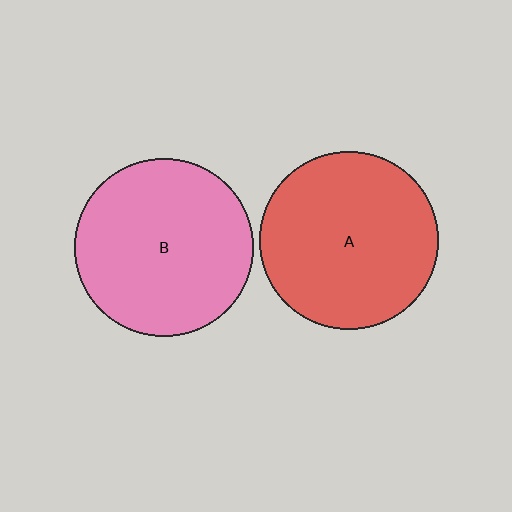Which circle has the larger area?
Circle A (red).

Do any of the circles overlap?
No, none of the circles overlap.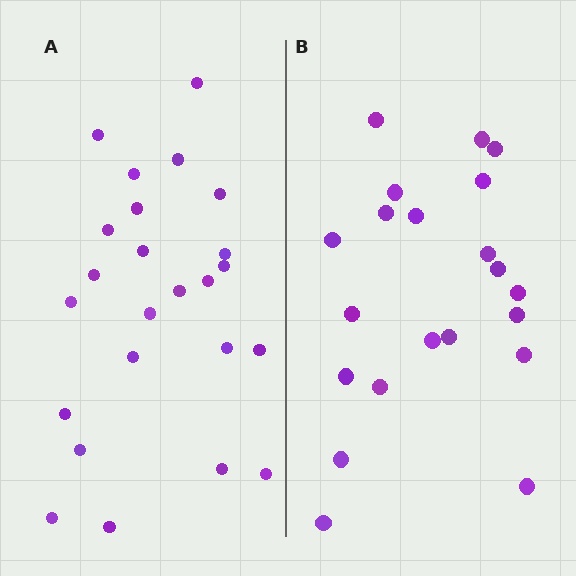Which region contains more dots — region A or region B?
Region A (the left region) has more dots.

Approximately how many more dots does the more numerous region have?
Region A has just a few more — roughly 2 or 3 more dots than region B.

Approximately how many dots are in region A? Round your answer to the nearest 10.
About 20 dots. (The exact count is 24, which rounds to 20.)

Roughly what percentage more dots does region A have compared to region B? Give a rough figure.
About 15% more.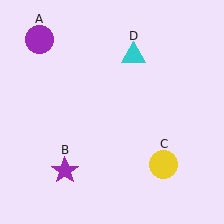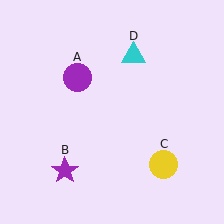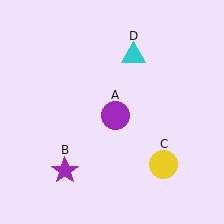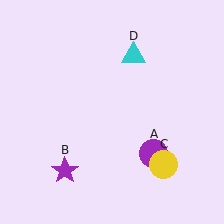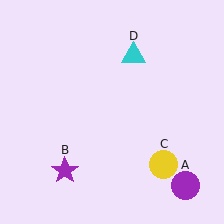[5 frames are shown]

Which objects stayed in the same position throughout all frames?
Purple star (object B) and yellow circle (object C) and cyan triangle (object D) remained stationary.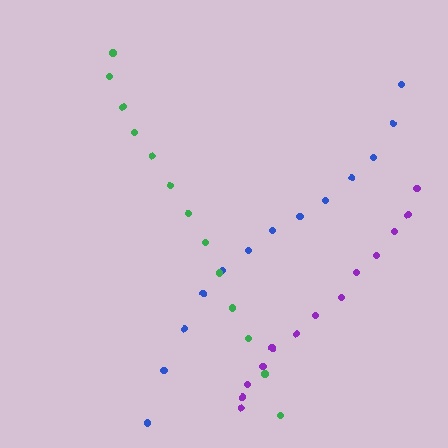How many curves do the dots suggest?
There are 3 distinct paths.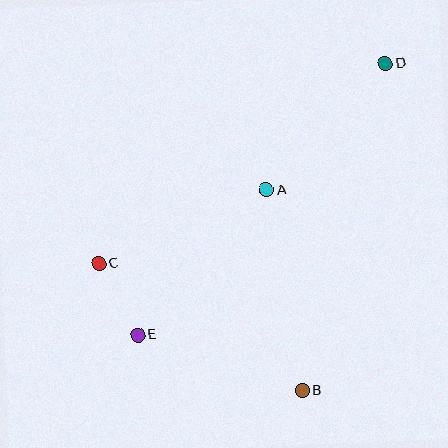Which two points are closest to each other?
Points C and E are closest to each other.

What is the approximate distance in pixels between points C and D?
The distance between C and D is approximately 350 pixels.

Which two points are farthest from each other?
Points D and E are farthest from each other.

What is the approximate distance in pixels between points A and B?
The distance between A and B is approximately 204 pixels.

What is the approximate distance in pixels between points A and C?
The distance between A and C is approximately 183 pixels.